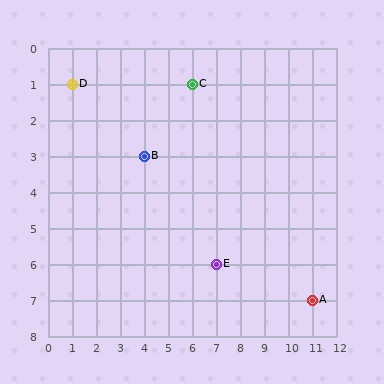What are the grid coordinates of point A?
Point A is at grid coordinates (11, 7).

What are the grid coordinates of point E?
Point E is at grid coordinates (7, 6).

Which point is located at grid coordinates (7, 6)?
Point E is at (7, 6).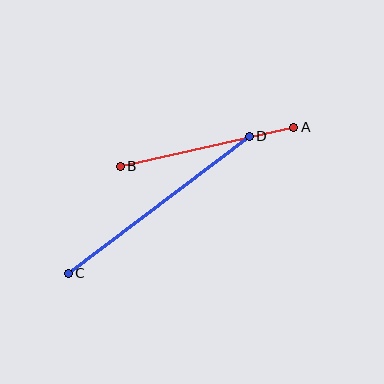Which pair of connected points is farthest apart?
Points C and D are farthest apart.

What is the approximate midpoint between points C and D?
The midpoint is at approximately (159, 205) pixels.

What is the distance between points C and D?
The distance is approximately 227 pixels.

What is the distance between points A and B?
The distance is approximately 178 pixels.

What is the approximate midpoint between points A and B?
The midpoint is at approximately (207, 147) pixels.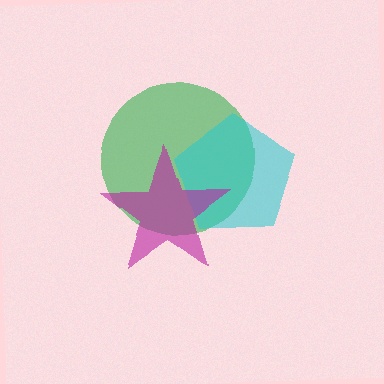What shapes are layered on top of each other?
The layered shapes are: a green circle, a cyan pentagon, a magenta star.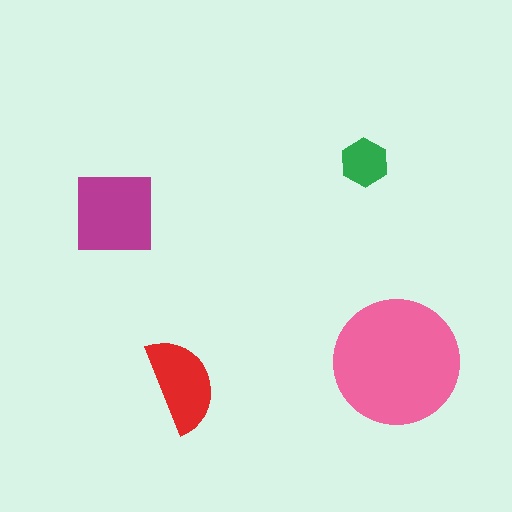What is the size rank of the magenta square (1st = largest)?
2nd.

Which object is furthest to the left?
The magenta square is leftmost.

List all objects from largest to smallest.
The pink circle, the magenta square, the red semicircle, the green hexagon.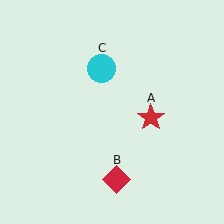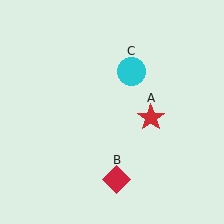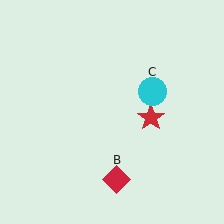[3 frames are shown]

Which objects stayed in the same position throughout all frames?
Red star (object A) and red diamond (object B) remained stationary.